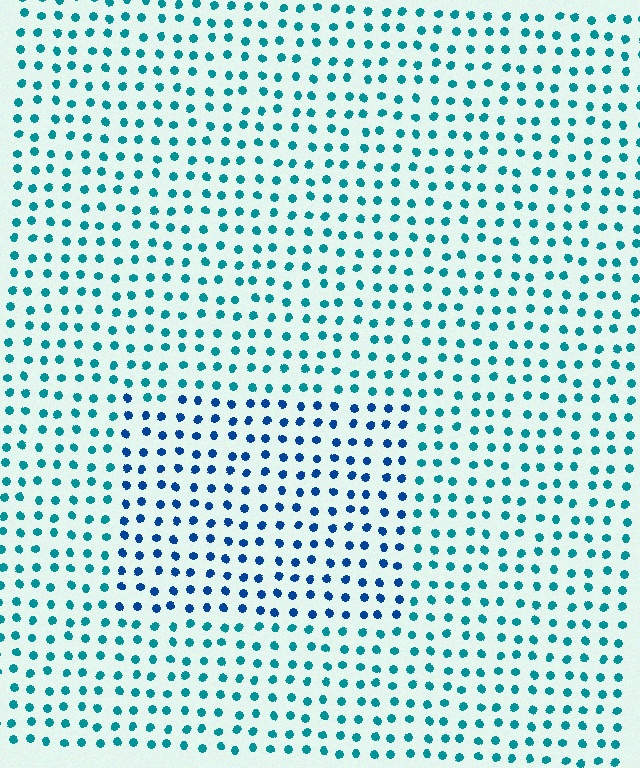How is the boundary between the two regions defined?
The boundary is defined purely by a slight shift in hue (about 32 degrees). Spacing, size, and orientation are identical on both sides.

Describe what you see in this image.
The image is filled with small teal elements in a uniform arrangement. A rectangle-shaped region is visible where the elements are tinted to a slightly different hue, forming a subtle color boundary.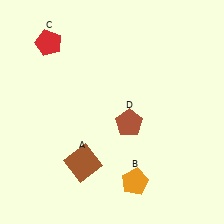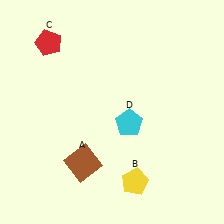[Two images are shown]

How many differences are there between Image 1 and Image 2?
There are 2 differences between the two images.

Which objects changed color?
B changed from orange to yellow. D changed from brown to cyan.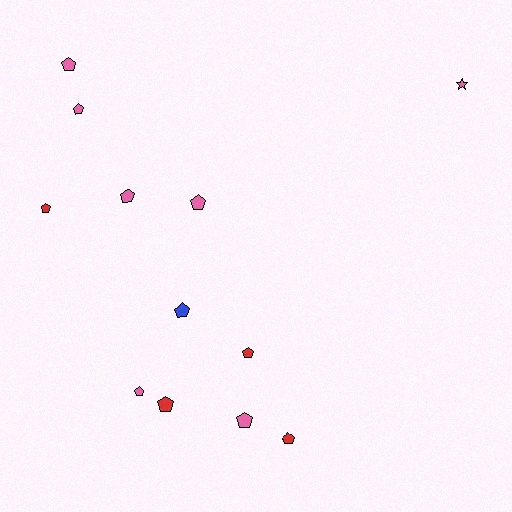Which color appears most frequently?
Pink, with 7 objects.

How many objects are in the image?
There are 12 objects.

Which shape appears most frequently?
Pentagon, with 11 objects.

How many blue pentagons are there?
There is 1 blue pentagon.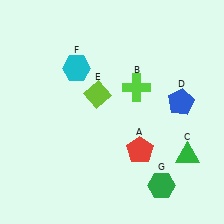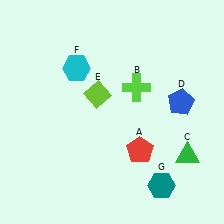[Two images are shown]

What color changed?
The hexagon (G) changed from green in Image 1 to teal in Image 2.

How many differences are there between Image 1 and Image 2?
There is 1 difference between the two images.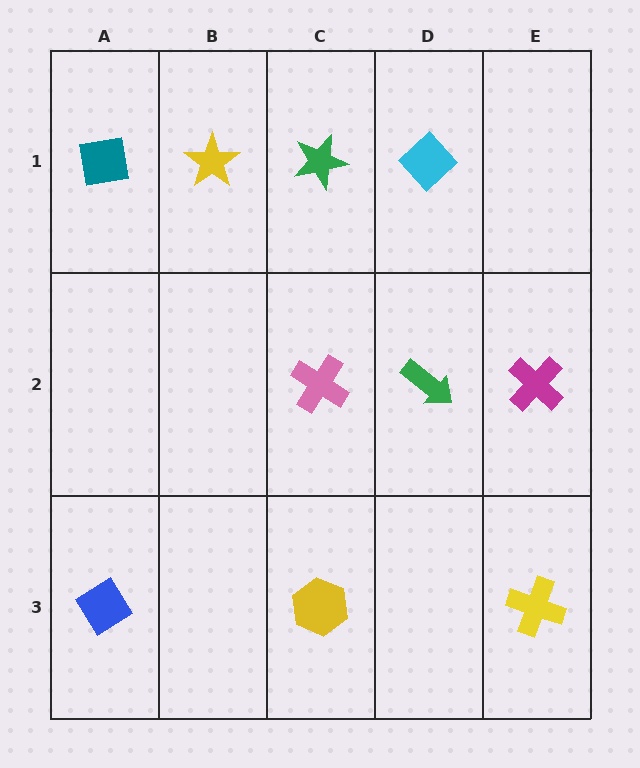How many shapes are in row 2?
3 shapes.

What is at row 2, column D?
A green arrow.